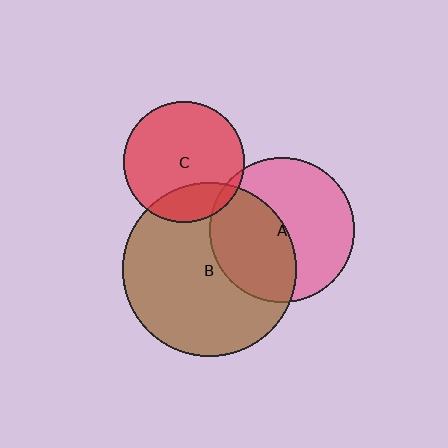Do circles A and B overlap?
Yes.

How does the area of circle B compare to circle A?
Approximately 1.4 times.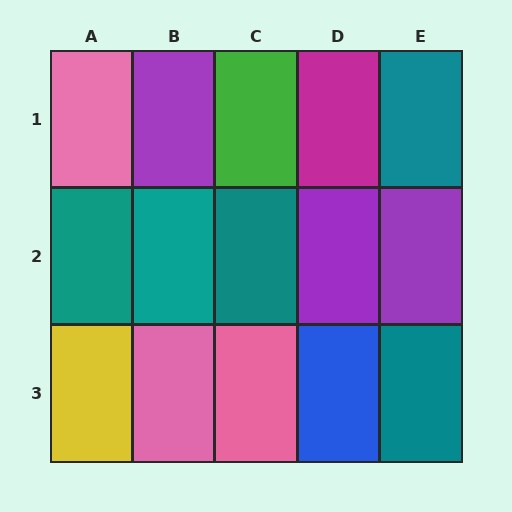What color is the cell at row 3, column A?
Yellow.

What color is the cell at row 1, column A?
Pink.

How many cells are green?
1 cell is green.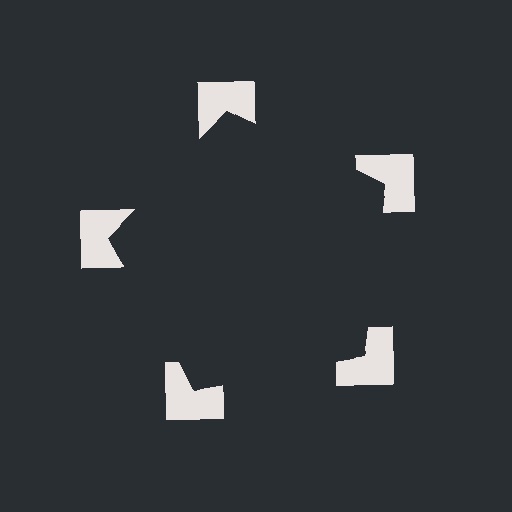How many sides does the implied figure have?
5 sides.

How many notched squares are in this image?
There are 5 — one at each vertex of the illusory pentagon.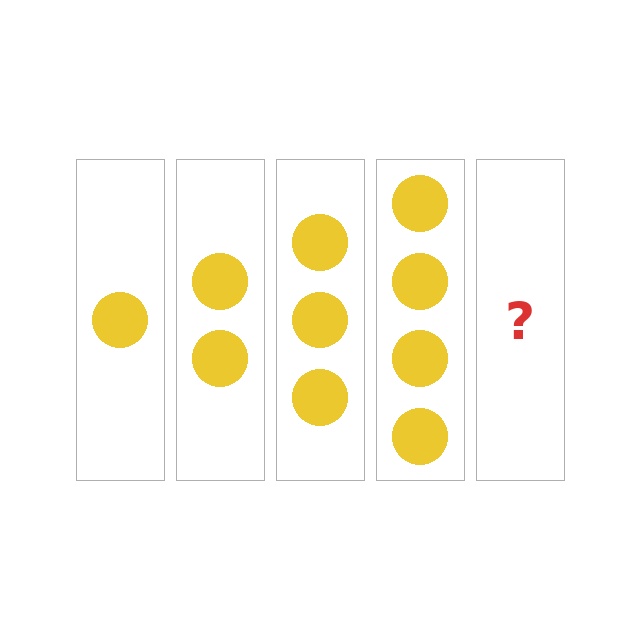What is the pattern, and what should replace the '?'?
The pattern is that each step adds one more circle. The '?' should be 5 circles.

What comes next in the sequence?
The next element should be 5 circles.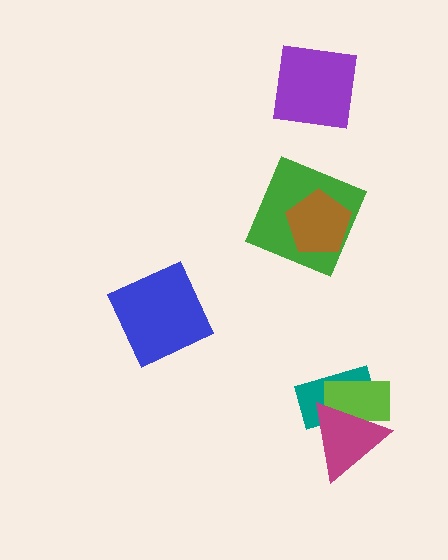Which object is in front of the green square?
The brown pentagon is in front of the green square.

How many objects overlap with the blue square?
0 objects overlap with the blue square.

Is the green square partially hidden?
Yes, it is partially covered by another shape.